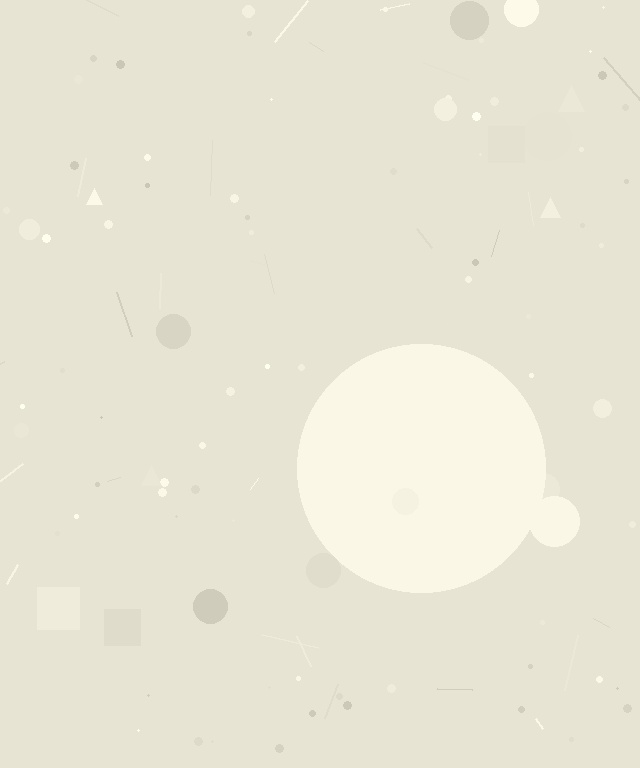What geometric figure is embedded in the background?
A circle is embedded in the background.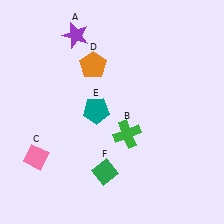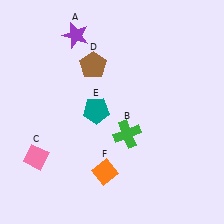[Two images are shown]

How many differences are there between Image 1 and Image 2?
There are 2 differences between the two images.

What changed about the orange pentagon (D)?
In Image 1, D is orange. In Image 2, it changed to brown.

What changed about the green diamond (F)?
In Image 1, F is green. In Image 2, it changed to orange.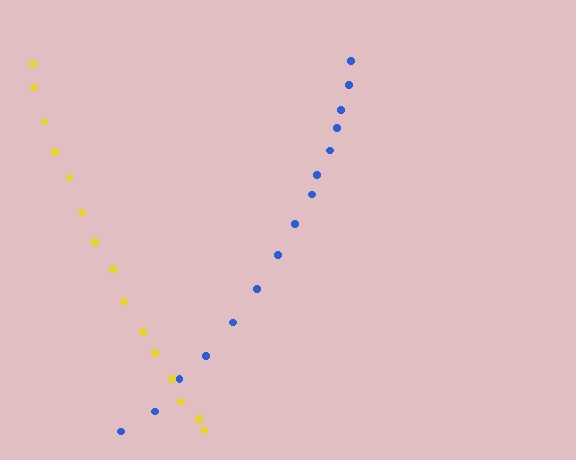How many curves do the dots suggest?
There are 2 distinct paths.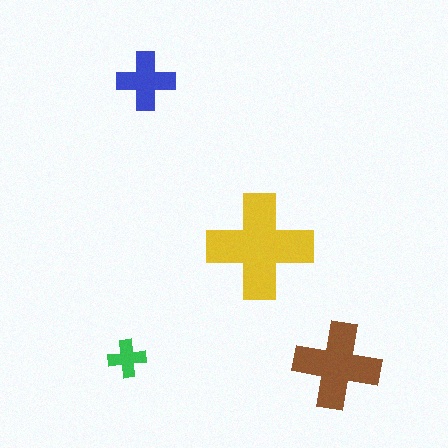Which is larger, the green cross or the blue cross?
The blue one.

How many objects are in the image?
There are 4 objects in the image.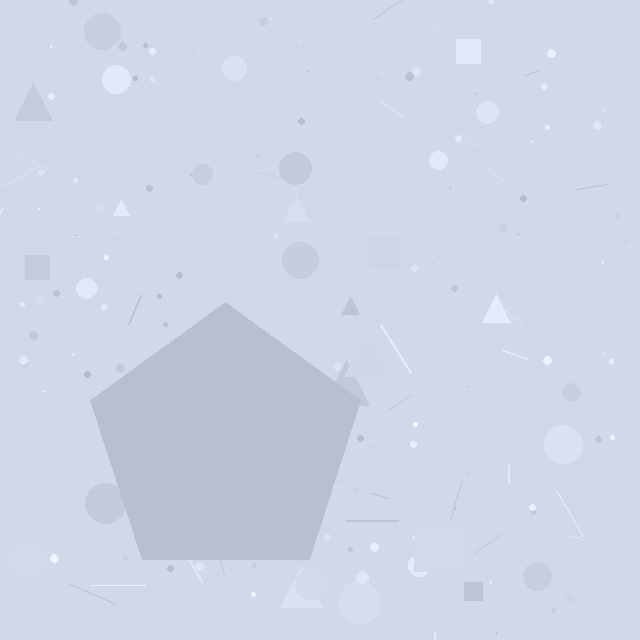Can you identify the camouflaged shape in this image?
The camouflaged shape is a pentagon.